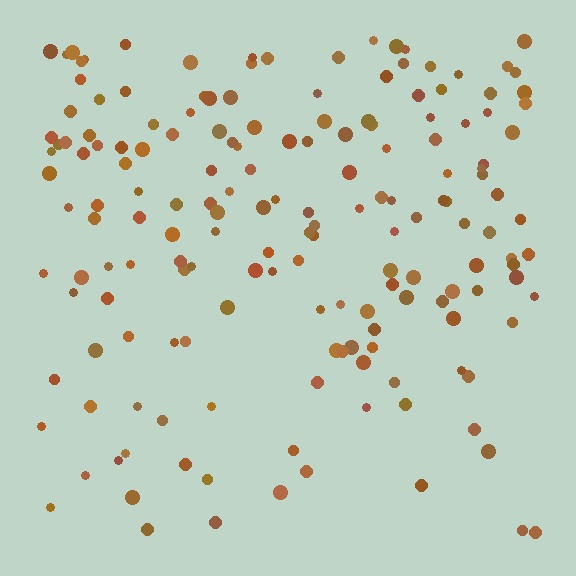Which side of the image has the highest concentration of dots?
The top.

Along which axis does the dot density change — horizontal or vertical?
Vertical.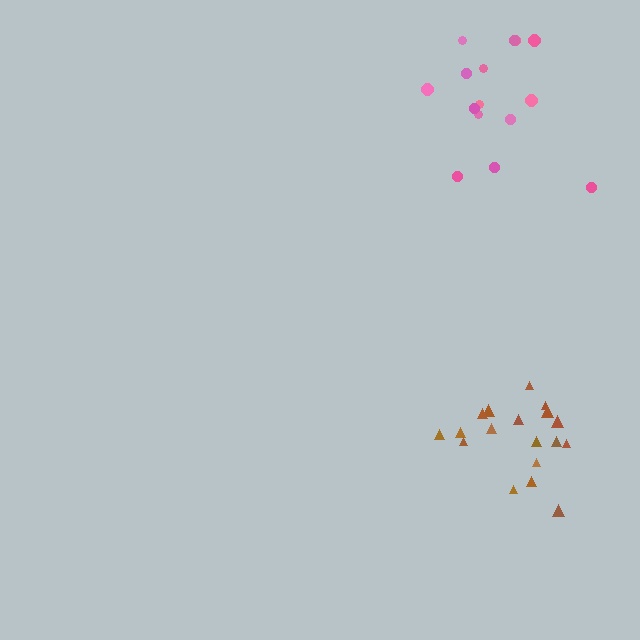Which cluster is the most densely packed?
Brown.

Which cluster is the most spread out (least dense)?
Pink.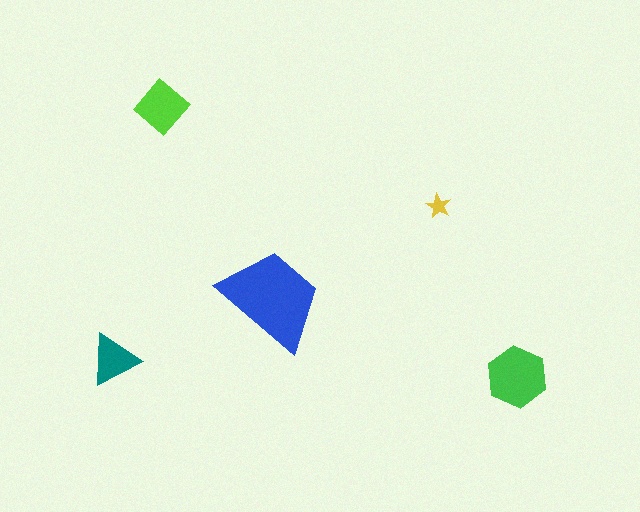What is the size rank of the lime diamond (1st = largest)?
3rd.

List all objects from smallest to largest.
The yellow star, the teal triangle, the lime diamond, the green hexagon, the blue trapezoid.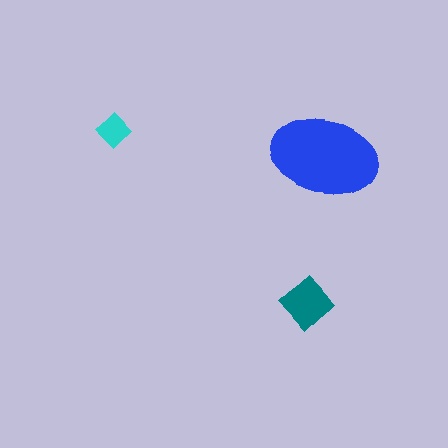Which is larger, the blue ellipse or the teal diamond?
The blue ellipse.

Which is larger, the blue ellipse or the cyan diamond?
The blue ellipse.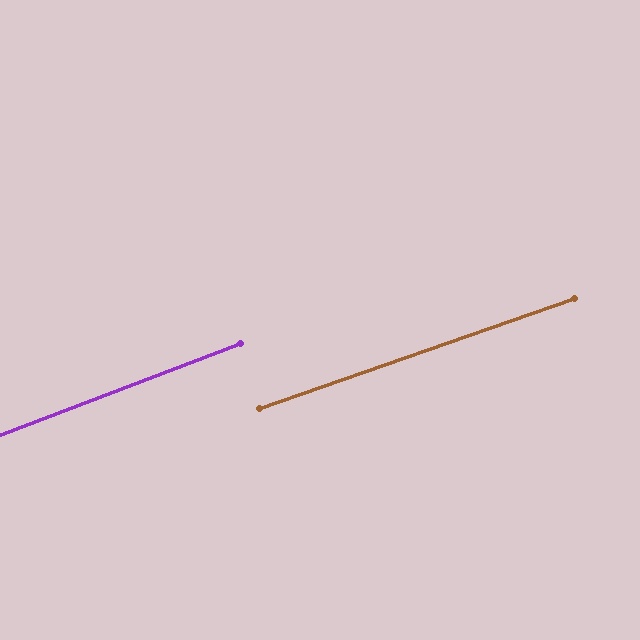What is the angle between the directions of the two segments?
Approximately 1 degree.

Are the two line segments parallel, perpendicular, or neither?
Parallel — their directions differ by only 1.5°.